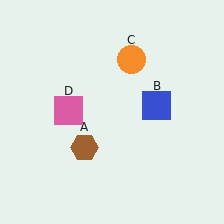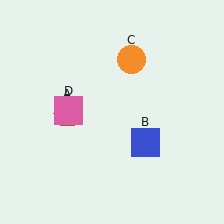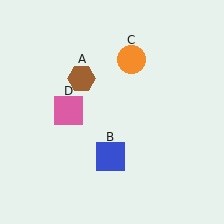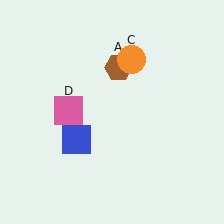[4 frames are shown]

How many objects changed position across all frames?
2 objects changed position: brown hexagon (object A), blue square (object B).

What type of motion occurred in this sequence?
The brown hexagon (object A), blue square (object B) rotated clockwise around the center of the scene.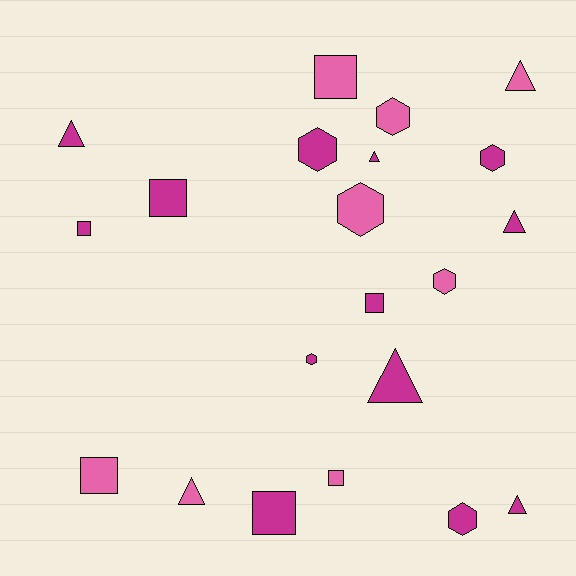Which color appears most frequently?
Magenta, with 13 objects.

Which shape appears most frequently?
Square, with 7 objects.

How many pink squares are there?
There are 3 pink squares.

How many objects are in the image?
There are 21 objects.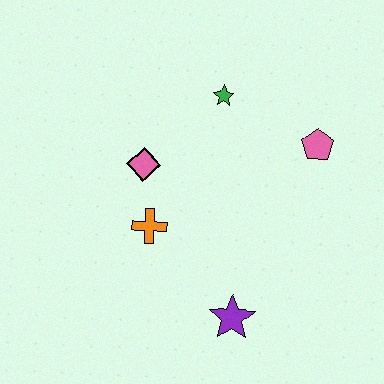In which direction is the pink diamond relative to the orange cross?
The pink diamond is above the orange cross.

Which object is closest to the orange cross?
The pink diamond is closest to the orange cross.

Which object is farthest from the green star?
The purple star is farthest from the green star.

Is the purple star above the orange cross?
No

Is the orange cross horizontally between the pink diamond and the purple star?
Yes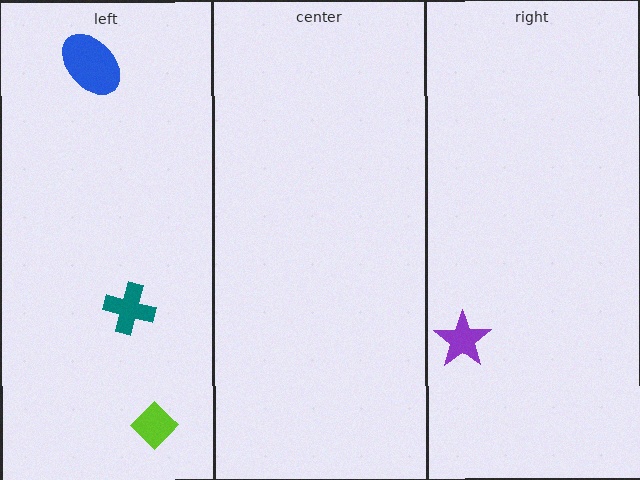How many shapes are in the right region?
1.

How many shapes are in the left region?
3.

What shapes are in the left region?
The blue ellipse, the teal cross, the lime diamond.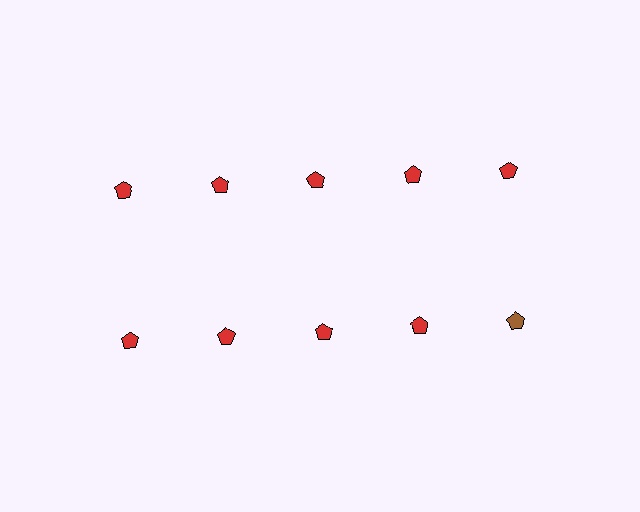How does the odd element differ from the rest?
It has a different color: brown instead of red.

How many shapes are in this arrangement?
There are 10 shapes arranged in a grid pattern.